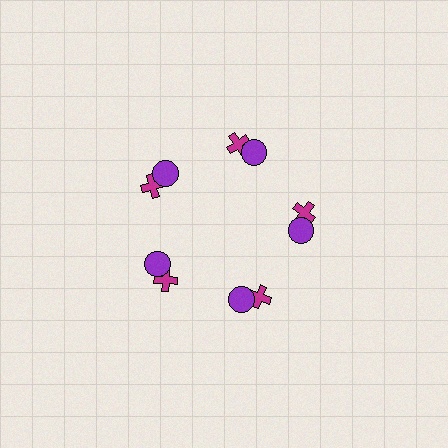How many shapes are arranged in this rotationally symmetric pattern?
There are 10 shapes, arranged in 5 groups of 2.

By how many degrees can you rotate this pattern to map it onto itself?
The pattern maps onto itself every 72 degrees of rotation.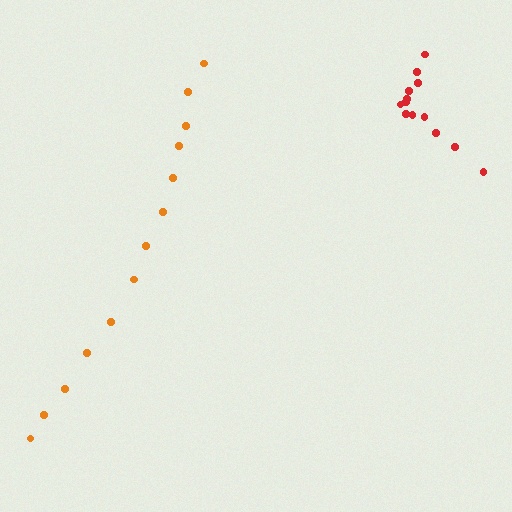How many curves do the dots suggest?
There are 2 distinct paths.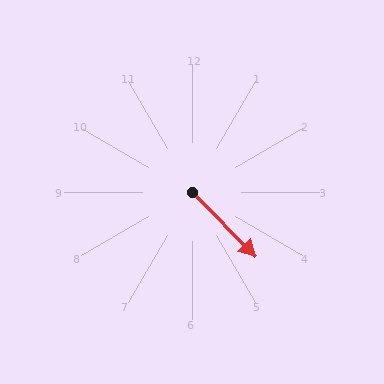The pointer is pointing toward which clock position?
Roughly 5 o'clock.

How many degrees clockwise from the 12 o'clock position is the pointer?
Approximately 136 degrees.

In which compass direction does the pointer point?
Southeast.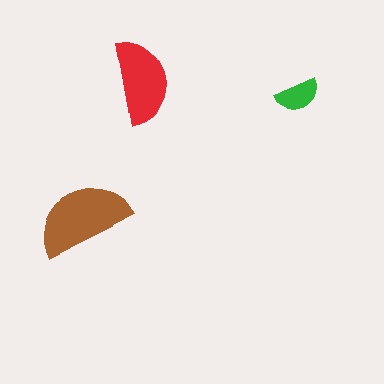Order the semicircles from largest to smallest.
the brown one, the red one, the green one.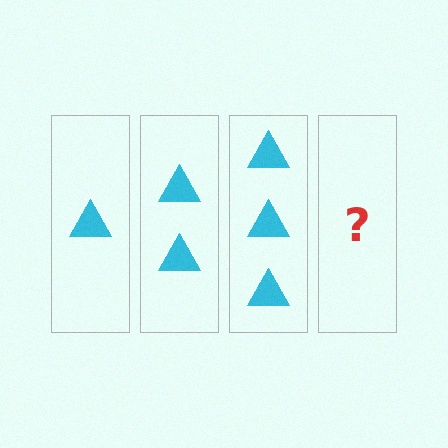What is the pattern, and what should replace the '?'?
The pattern is that each step adds one more triangle. The '?' should be 4 triangles.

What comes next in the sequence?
The next element should be 4 triangles.